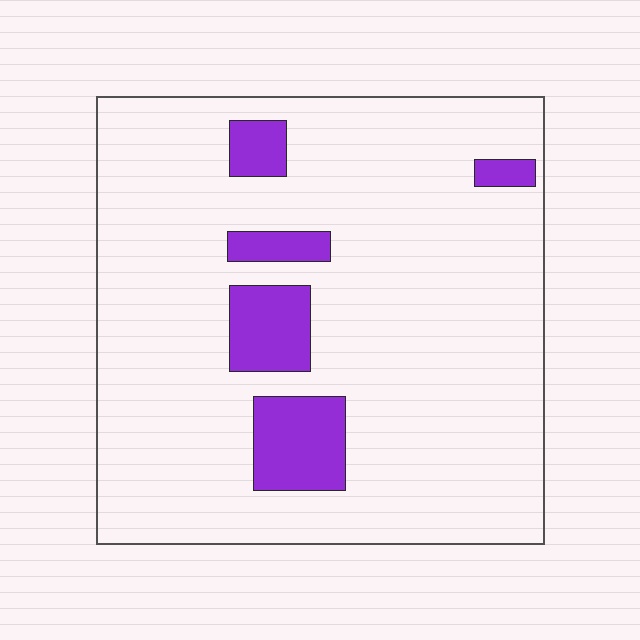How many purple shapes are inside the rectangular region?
5.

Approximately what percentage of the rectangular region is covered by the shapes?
Approximately 10%.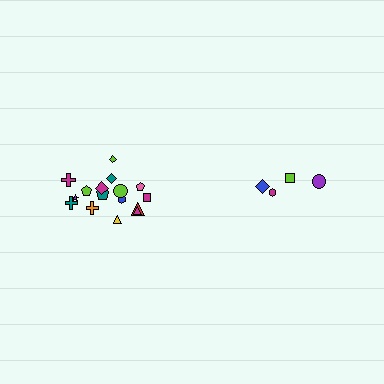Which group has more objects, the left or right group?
The left group.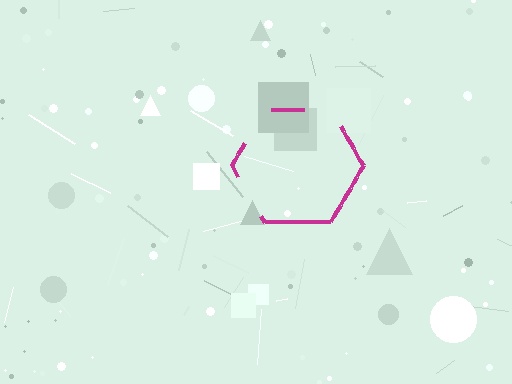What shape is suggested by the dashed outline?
The dashed outline suggests a hexagon.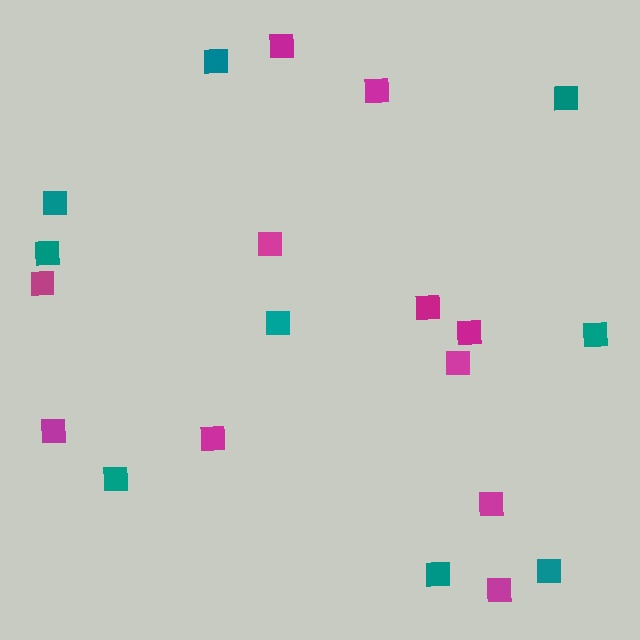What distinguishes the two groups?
There are 2 groups: one group of teal squares (9) and one group of magenta squares (11).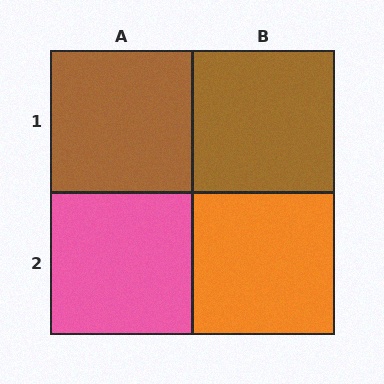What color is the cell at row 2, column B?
Orange.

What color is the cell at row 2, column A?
Pink.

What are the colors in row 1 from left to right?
Brown, brown.